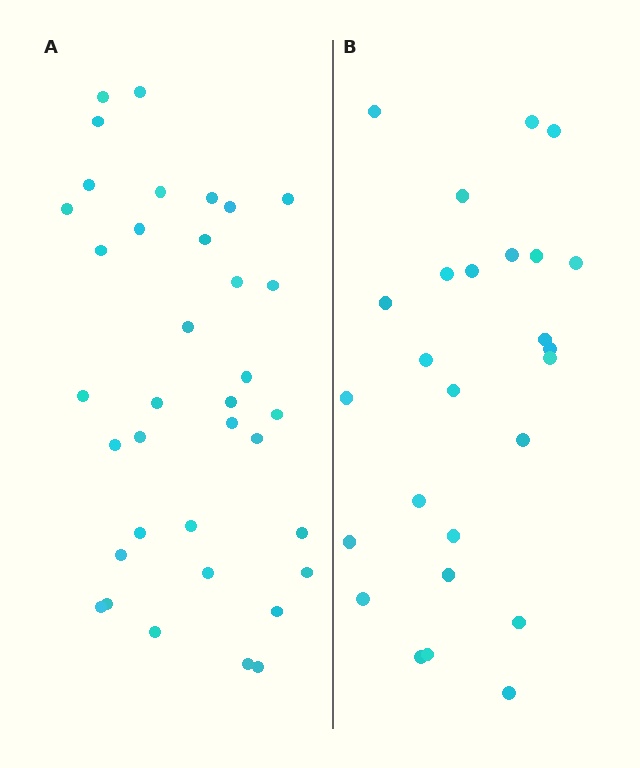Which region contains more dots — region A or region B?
Region A (the left region) has more dots.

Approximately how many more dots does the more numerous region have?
Region A has roughly 10 or so more dots than region B.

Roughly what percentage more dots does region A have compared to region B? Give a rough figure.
About 40% more.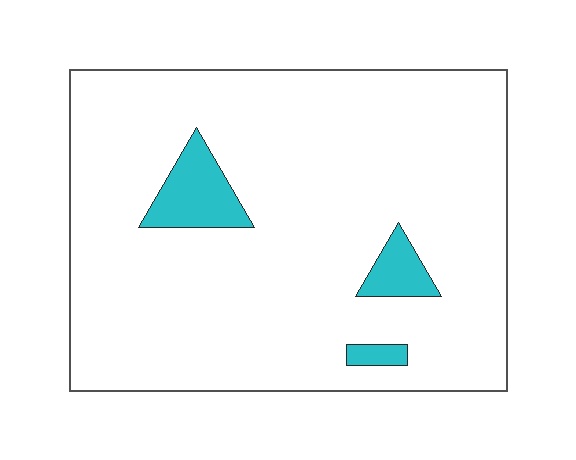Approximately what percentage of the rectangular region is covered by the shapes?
Approximately 5%.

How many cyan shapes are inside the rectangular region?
3.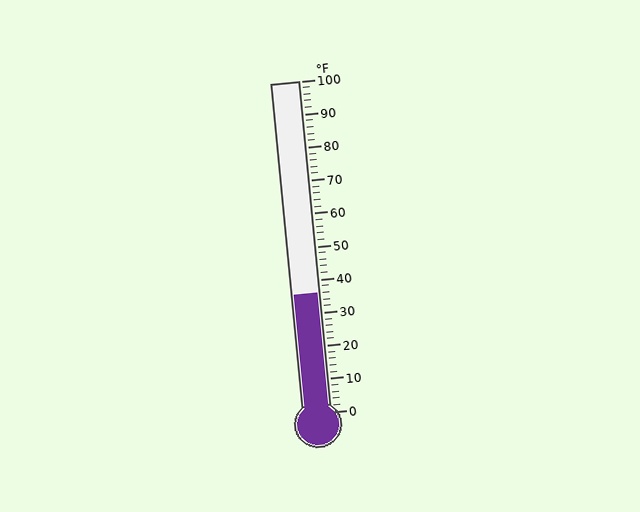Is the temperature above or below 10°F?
The temperature is above 10°F.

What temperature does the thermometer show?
The thermometer shows approximately 36°F.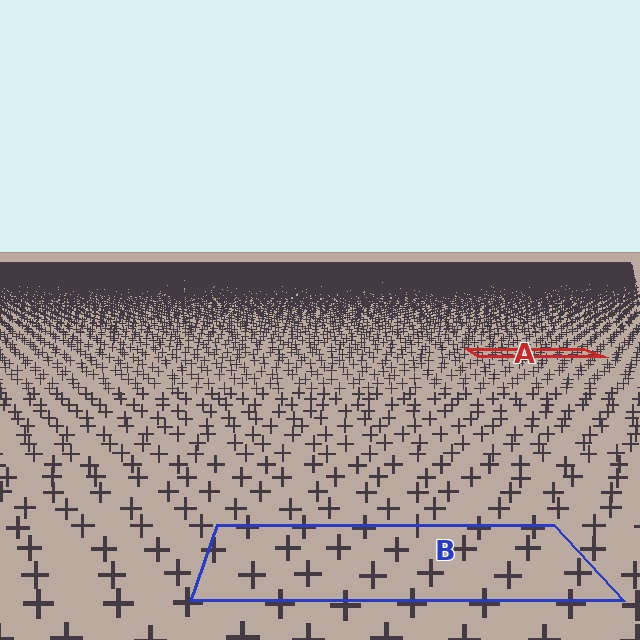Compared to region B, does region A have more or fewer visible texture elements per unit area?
Region A has more texture elements per unit area — they are packed more densely because it is farther away.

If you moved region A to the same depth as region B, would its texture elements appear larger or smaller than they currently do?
They would appear larger. At a closer depth, the same texture elements are projected at a bigger on-screen size.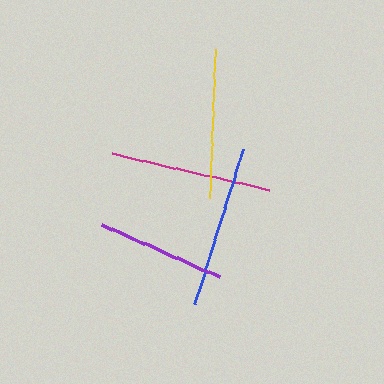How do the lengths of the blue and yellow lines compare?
The blue and yellow lines are approximately the same length.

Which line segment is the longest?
The blue line is the longest at approximately 162 pixels.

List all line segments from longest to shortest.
From longest to shortest: blue, magenta, yellow, purple.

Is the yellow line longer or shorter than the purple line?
The yellow line is longer than the purple line.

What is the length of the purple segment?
The purple segment is approximately 129 pixels long.